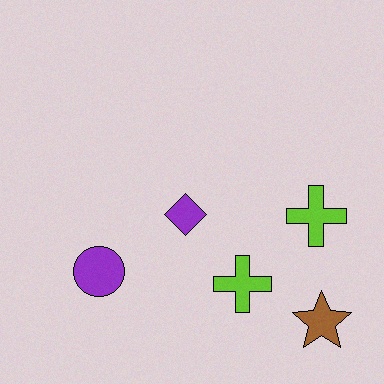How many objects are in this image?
There are 5 objects.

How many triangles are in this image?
There are no triangles.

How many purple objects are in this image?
There are 2 purple objects.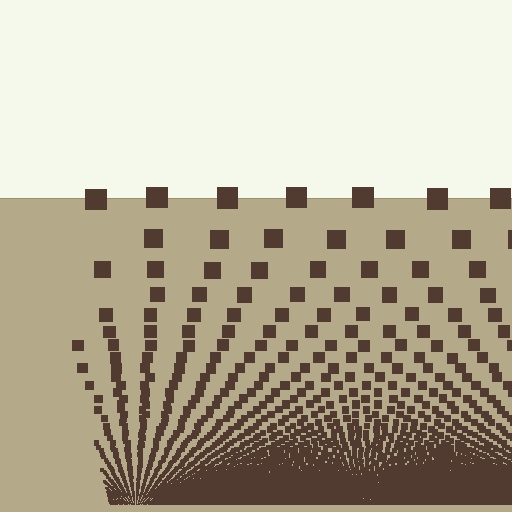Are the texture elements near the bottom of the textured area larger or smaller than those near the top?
Smaller. The gradient is inverted — elements near the bottom are smaller and denser.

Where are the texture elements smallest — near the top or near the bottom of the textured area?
Near the bottom.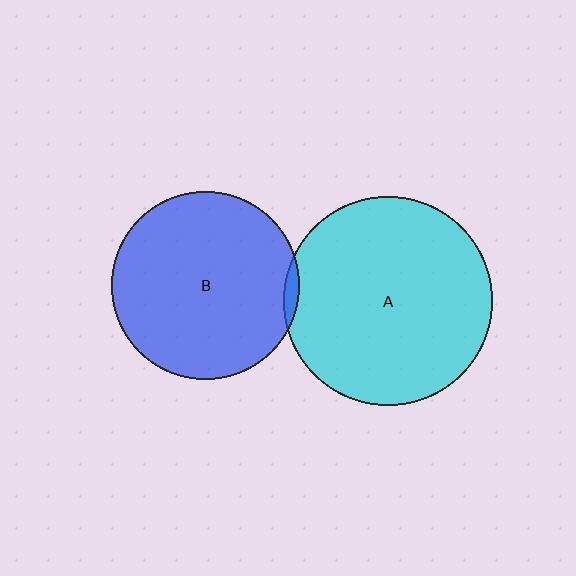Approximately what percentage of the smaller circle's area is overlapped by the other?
Approximately 5%.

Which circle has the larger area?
Circle A (cyan).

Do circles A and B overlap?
Yes.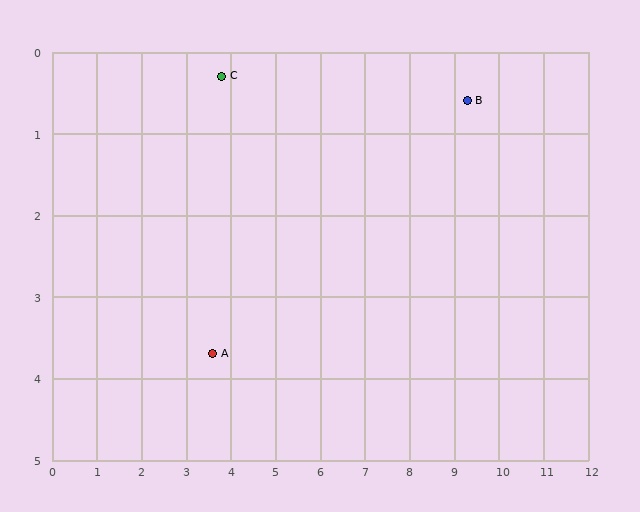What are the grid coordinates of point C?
Point C is at approximately (3.8, 0.3).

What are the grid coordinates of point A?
Point A is at approximately (3.6, 3.7).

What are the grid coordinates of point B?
Point B is at approximately (9.3, 0.6).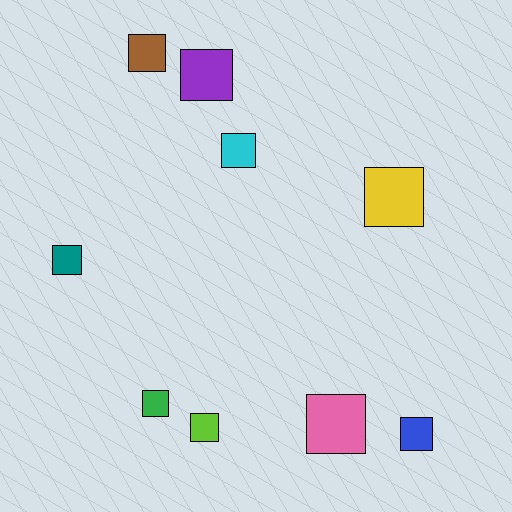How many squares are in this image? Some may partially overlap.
There are 9 squares.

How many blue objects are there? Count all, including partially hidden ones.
There is 1 blue object.